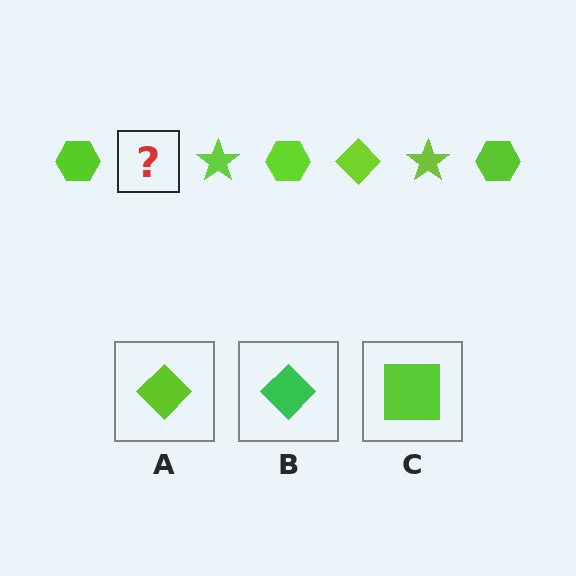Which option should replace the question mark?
Option A.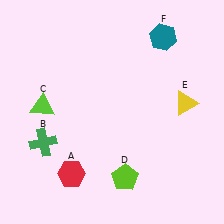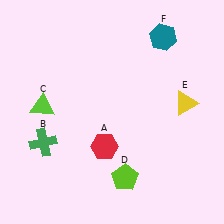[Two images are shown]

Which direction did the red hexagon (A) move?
The red hexagon (A) moved right.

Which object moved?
The red hexagon (A) moved right.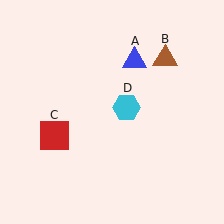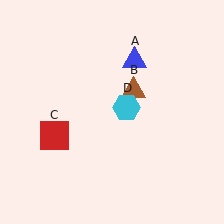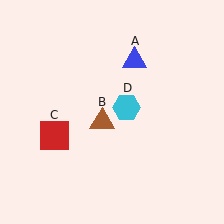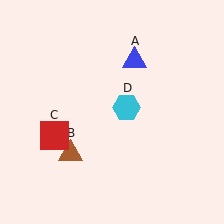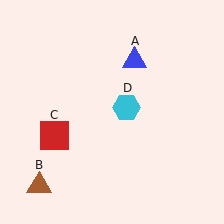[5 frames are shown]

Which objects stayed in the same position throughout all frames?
Blue triangle (object A) and red square (object C) and cyan hexagon (object D) remained stationary.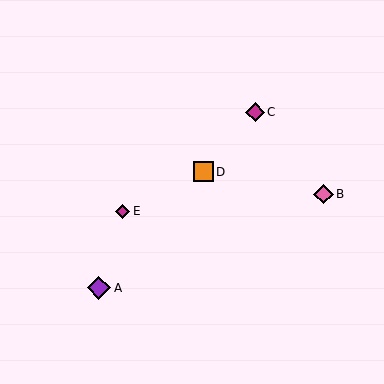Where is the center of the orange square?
The center of the orange square is at (203, 172).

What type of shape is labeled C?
Shape C is a magenta diamond.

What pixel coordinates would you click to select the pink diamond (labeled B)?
Click at (324, 194) to select the pink diamond B.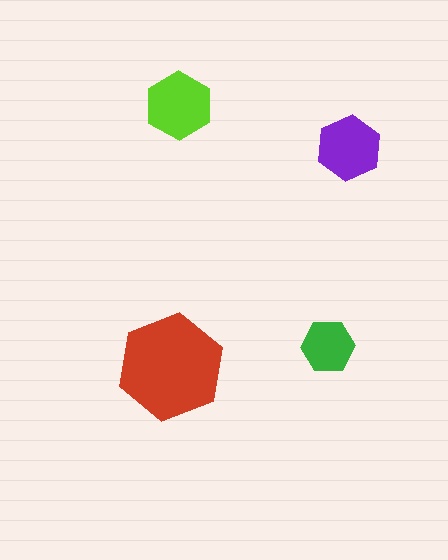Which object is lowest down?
The red hexagon is bottommost.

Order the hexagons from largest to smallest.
the red one, the lime one, the purple one, the green one.